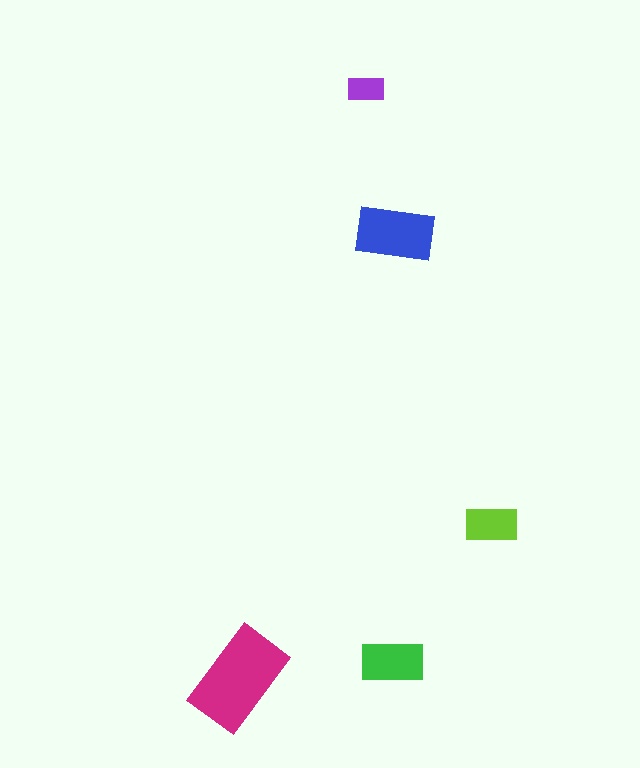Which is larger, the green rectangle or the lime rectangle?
The green one.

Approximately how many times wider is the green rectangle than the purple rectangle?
About 1.5 times wider.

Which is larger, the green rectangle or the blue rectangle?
The blue one.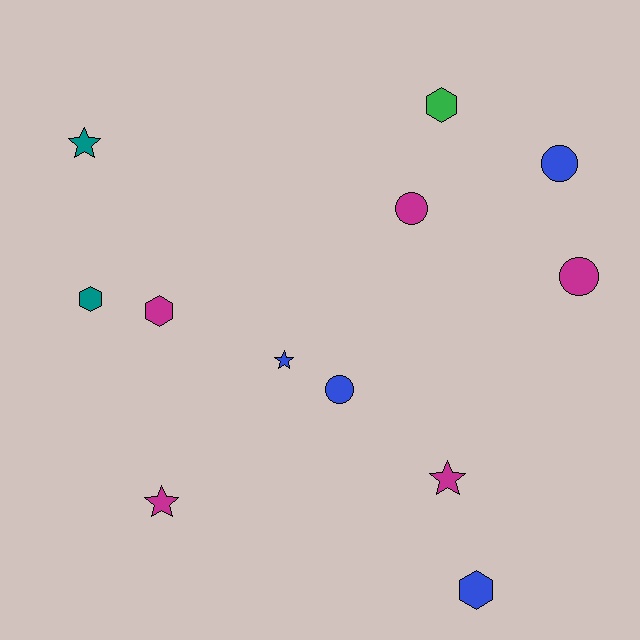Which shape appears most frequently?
Circle, with 4 objects.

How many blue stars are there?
There is 1 blue star.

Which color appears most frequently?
Magenta, with 5 objects.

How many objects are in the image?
There are 12 objects.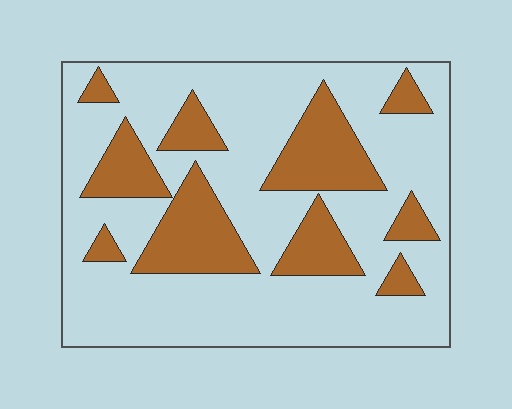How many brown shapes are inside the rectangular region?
10.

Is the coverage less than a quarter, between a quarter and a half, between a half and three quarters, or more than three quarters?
Between a quarter and a half.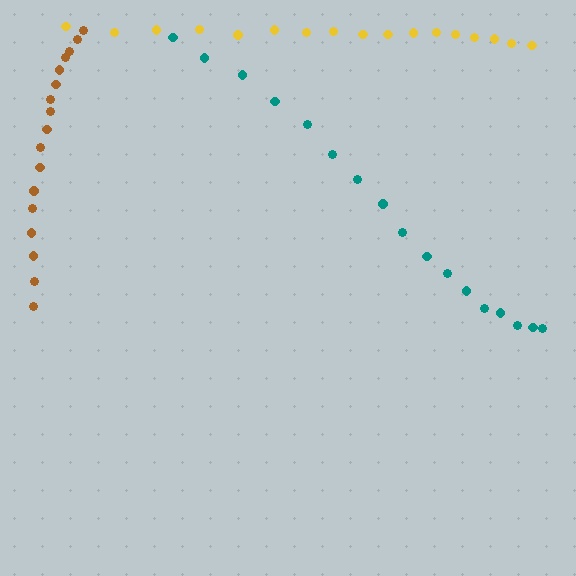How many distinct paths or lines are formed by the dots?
There are 3 distinct paths.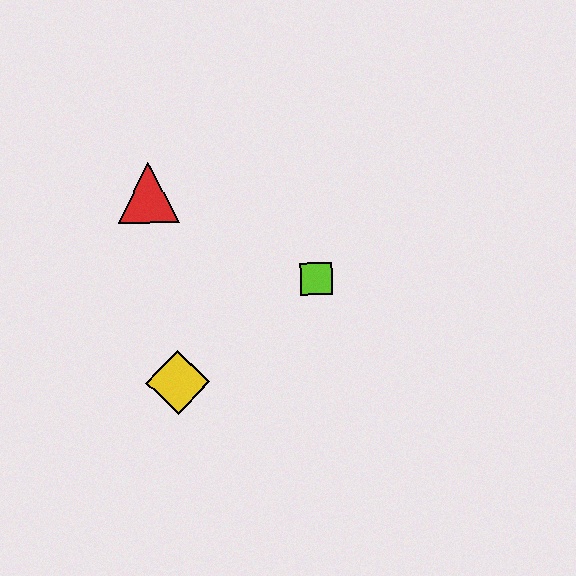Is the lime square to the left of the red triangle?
No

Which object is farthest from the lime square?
The red triangle is farthest from the lime square.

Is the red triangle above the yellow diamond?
Yes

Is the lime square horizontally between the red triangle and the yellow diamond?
No